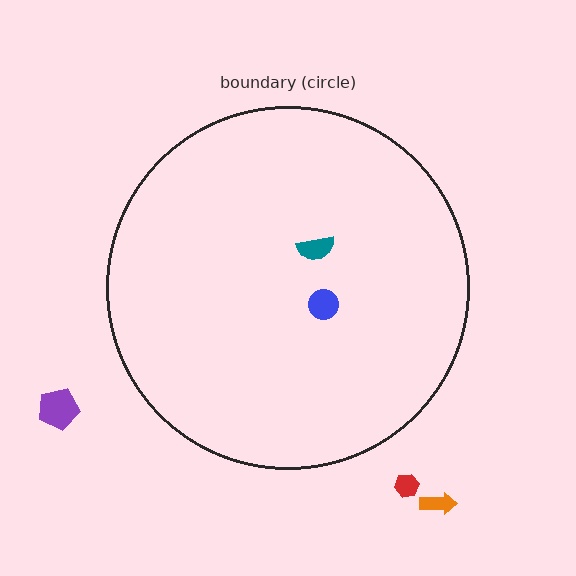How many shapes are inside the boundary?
2 inside, 3 outside.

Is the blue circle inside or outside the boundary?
Inside.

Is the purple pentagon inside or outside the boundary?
Outside.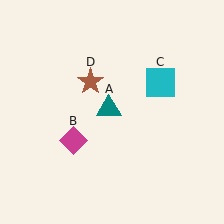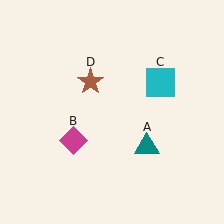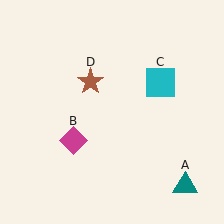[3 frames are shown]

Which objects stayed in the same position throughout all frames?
Magenta diamond (object B) and cyan square (object C) and brown star (object D) remained stationary.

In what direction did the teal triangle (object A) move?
The teal triangle (object A) moved down and to the right.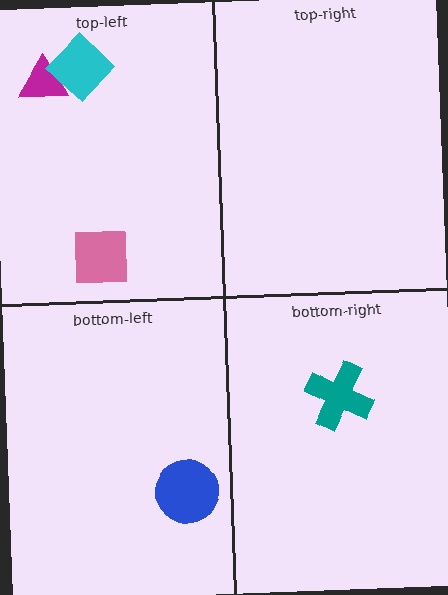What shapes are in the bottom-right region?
The teal cross.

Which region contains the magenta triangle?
The top-left region.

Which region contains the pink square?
The top-left region.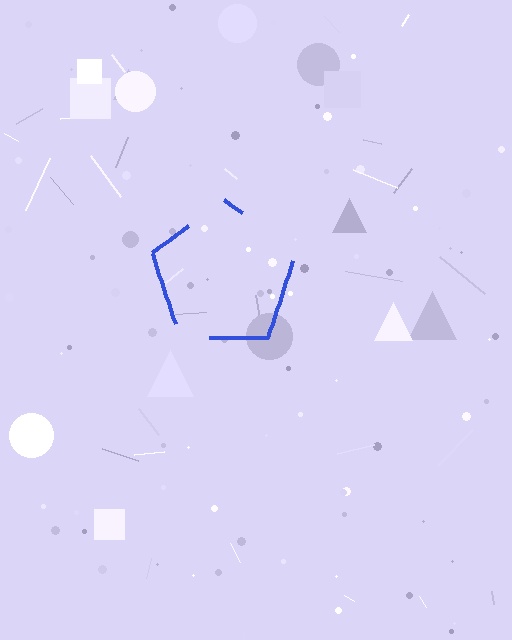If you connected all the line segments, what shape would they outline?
They would outline a pentagon.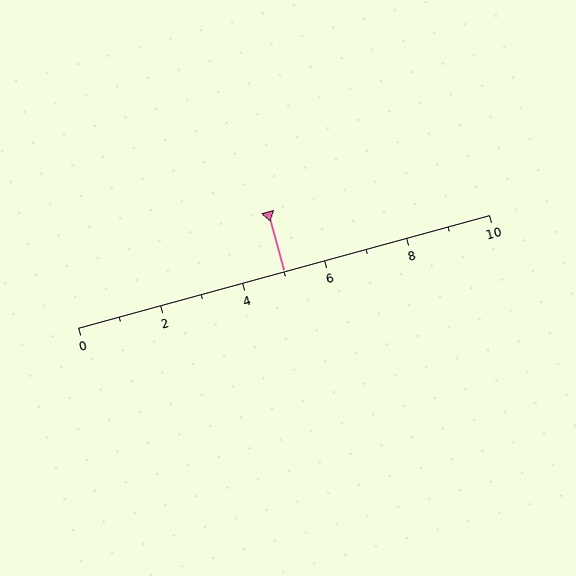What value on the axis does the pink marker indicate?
The marker indicates approximately 5.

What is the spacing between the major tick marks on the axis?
The major ticks are spaced 2 apart.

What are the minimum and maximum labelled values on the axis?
The axis runs from 0 to 10.